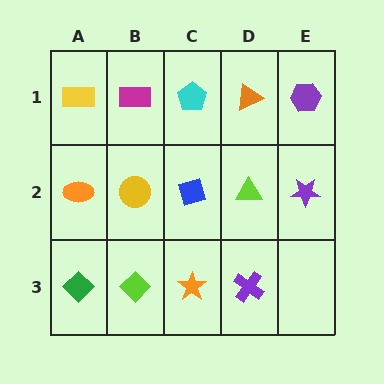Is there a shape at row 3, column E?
No, that cell is empty.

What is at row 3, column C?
An orange star.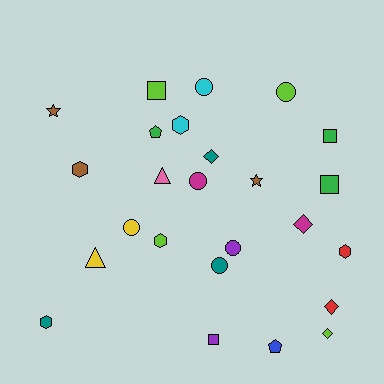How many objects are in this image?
There are 25 objects.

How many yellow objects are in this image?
There are 2 yellow objects.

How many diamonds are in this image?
There are 4 diamonds.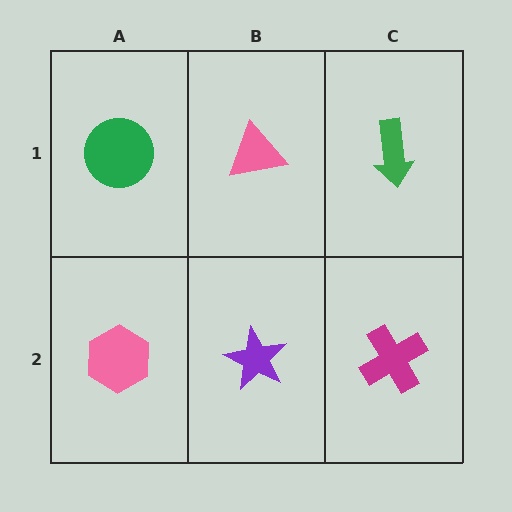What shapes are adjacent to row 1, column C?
A magenta cross (row 2, column C), a pink triangle (row 1, column B).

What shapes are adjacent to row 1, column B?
A purple star (row 2, column B), a green circle (row 1, column A), a green arrow (row 1, column C).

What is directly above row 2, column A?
A green circle.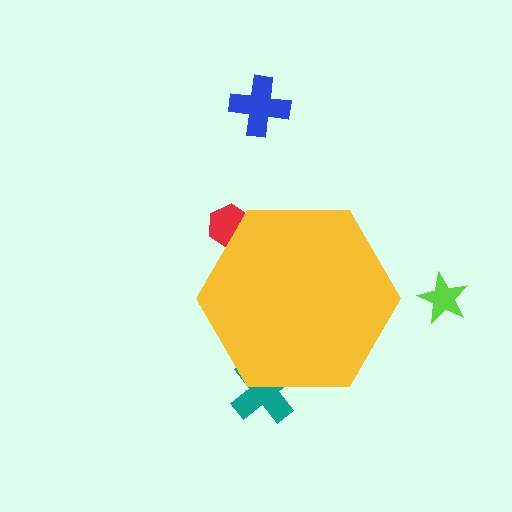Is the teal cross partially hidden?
Yes, the teal cross is partially hidden behind the yellow hexagon.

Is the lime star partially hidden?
No, the lime star is fully visible.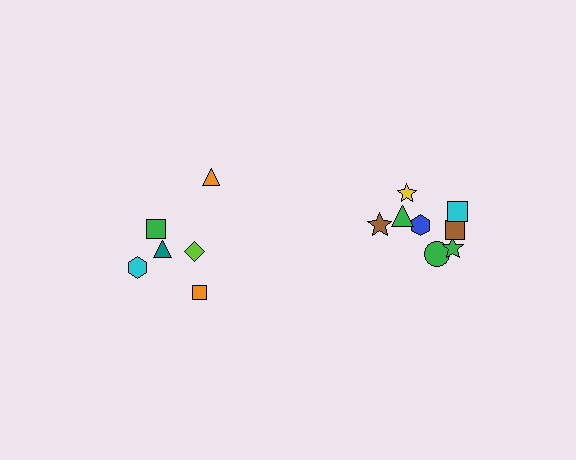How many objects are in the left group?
There are 6 objects.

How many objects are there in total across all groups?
There are 14 objects.